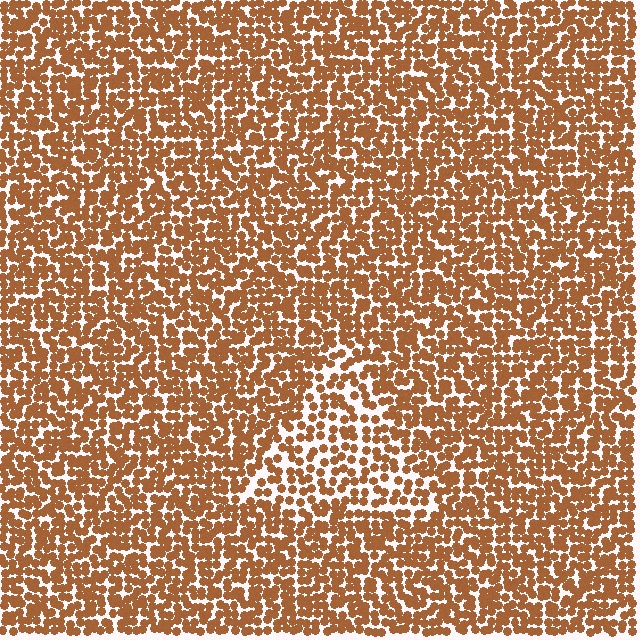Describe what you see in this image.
The image contains small brown elements arranged at two different densities. A triangle-shaped region is visible where the elements are less densely packed than the surrounding area.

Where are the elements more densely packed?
The elements are more densely packed outside the triangle boundary.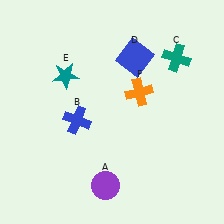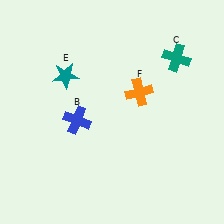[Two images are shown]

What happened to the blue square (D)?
The blue square (D) was removed in Image 2. It was in the top-right area of Image 1.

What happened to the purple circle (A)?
The purple circle (A) was removed in Image 2. It was in the bottom-left area of Image 1.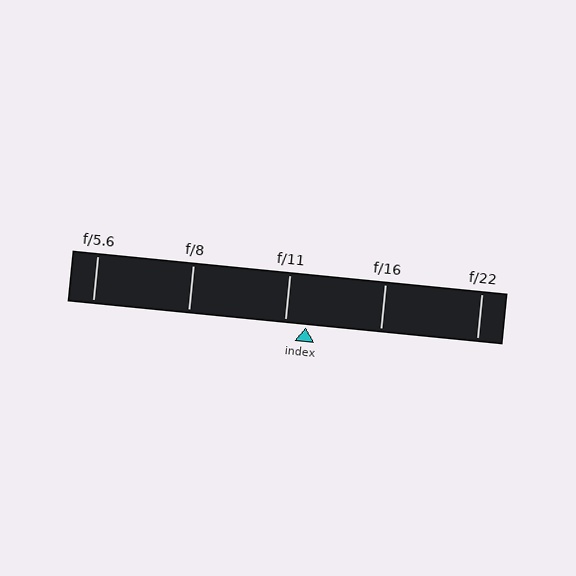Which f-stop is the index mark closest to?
The index mark is closest to f/11.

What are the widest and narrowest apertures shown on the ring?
The widest aperture shown is f/5.6 and the narrowest is f/22.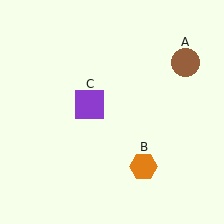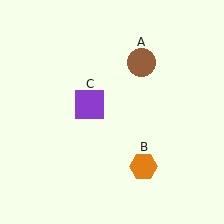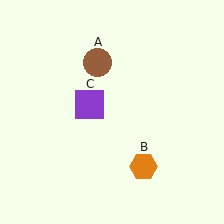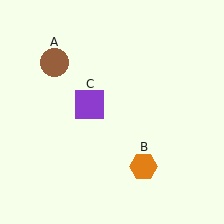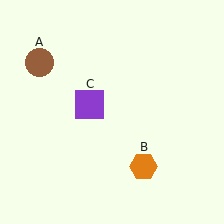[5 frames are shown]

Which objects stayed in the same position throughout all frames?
Orange hexagon (object B) and purple square (object C) remained stationary.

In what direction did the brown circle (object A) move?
The brown circle (object A) moved left.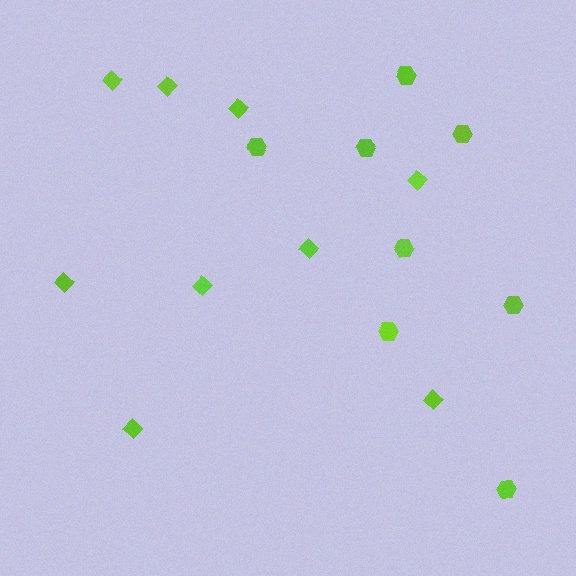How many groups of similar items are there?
There are 2 groups: one group of hexagons (8) and one group of diamonds (9).